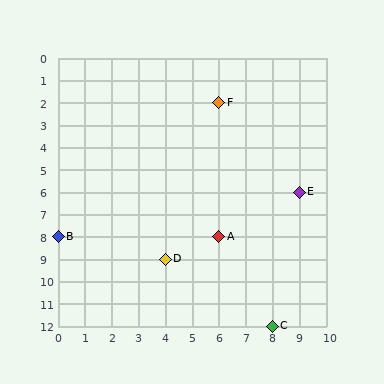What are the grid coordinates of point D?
Point D is at grid coordinates (4, 9).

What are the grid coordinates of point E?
Point E is at grid coordinates (9, 6).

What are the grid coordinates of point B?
Point B is at grid coordinates (0, 8).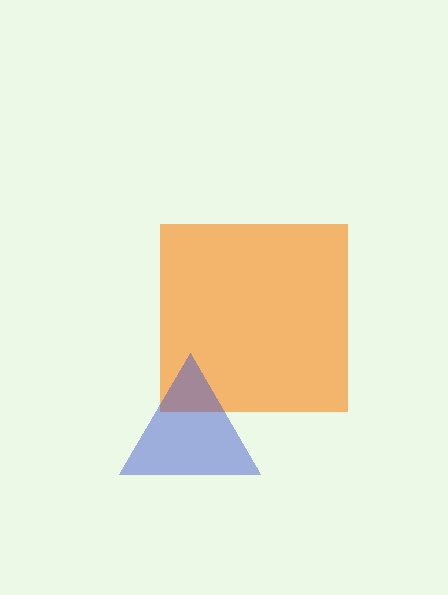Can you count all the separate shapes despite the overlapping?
Yes, there are 2 separate shapes.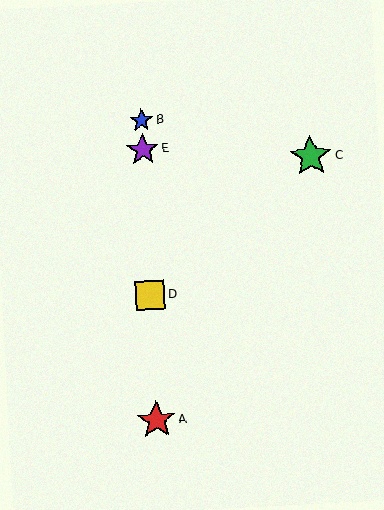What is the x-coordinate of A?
Object A is at x≈157.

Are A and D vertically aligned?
Yes, both are at x≈157.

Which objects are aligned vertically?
Objects A, B, D, E are aligned vertically.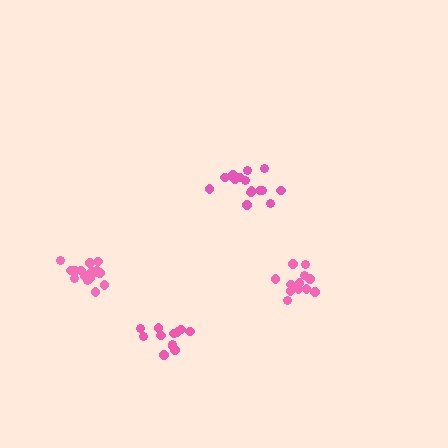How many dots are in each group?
Group 1: 12 dots, Group 2: 17 dots, Group 3: 12 dots, Group 4: 17 dots (58 total).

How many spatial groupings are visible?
There are 4 spatial groupings.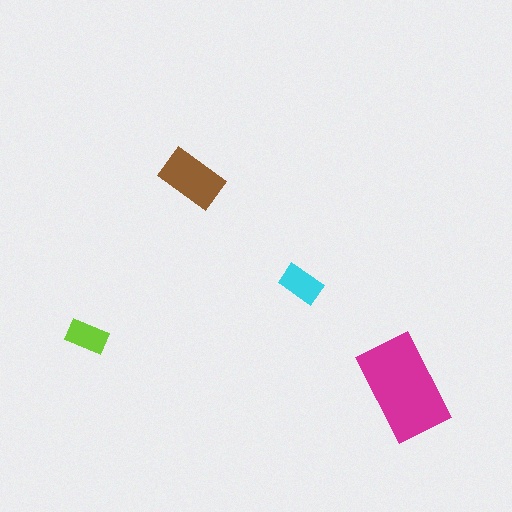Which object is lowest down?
The magenta rectangle is bottommost.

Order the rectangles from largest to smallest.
the magenta one, the brown one, the cyan one, the lime one.